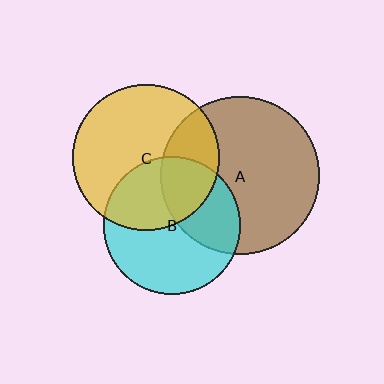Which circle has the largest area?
Circle A (brown).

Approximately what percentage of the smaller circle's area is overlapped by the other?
Approximately 30%.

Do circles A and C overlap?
Yes.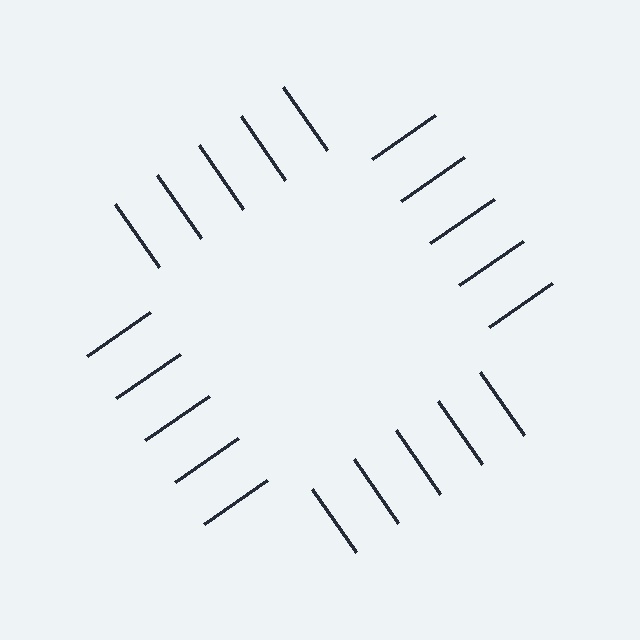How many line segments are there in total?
20 — 5 along each of the 4 edges.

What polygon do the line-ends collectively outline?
An illusory square — the line segments terminate on its edges but no continuous stroke is drawn.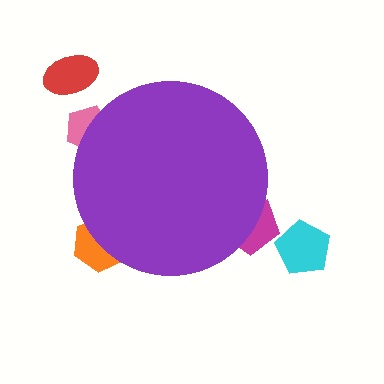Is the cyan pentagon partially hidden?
No, the cyan pentagon is fully visible.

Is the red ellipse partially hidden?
No, the red ellipse is fully visible.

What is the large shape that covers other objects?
A purple circle.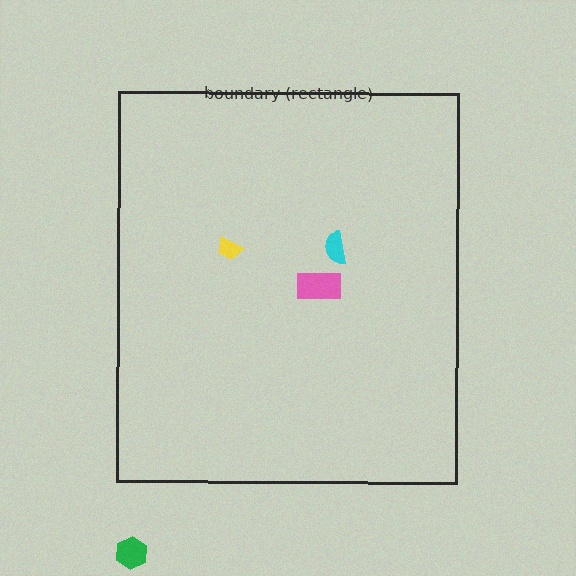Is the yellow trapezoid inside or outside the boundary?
Inside.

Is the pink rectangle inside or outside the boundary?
Inside.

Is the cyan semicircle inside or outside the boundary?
Inside.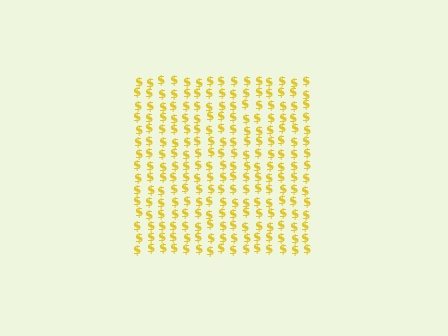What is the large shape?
The large shape is a square.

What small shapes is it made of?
It is made of small dollar signs.